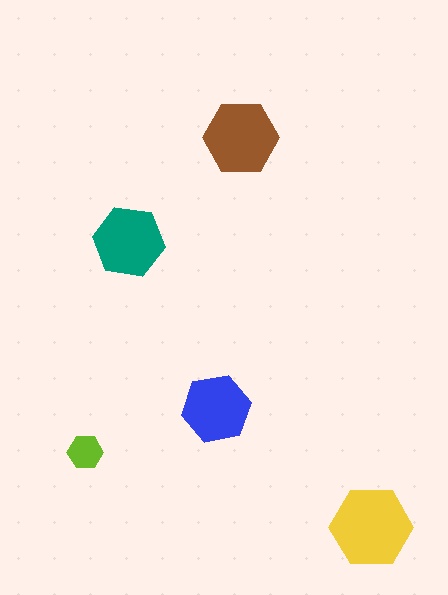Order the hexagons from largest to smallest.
the yellow one, the brown one, the teal one, the blue one, the lime one.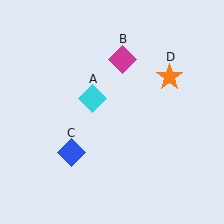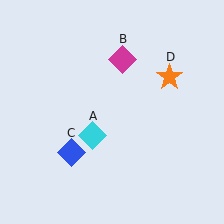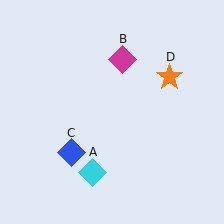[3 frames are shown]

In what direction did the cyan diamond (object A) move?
The cyan diamond (object A) moved down.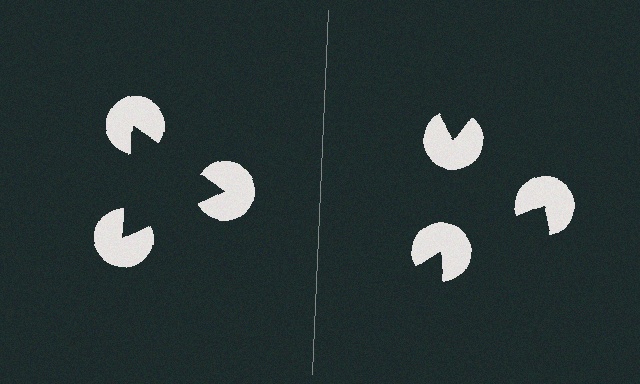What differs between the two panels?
The pac-man discs are positioned identically on both sides; only the wedge orientations differ. On the left they align to a triangle; on the right they are misaligned.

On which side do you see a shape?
An illusory triangle appears on the left side. On the right side the wedge cuts are rotated, so no coherent shape forms.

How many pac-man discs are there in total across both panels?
6 — 3 on each side.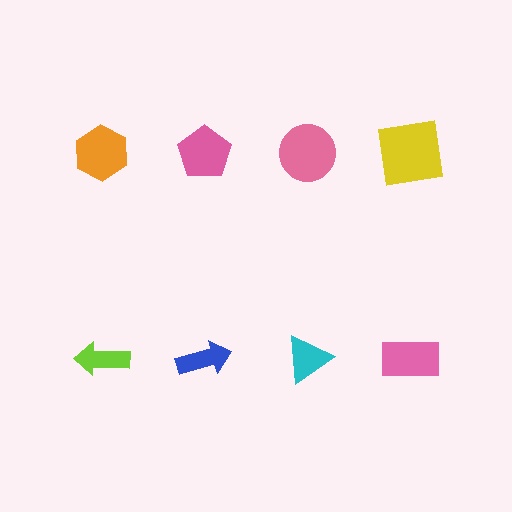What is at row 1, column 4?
A yellow square.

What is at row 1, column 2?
A pink pentagon.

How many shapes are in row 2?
4 shapes.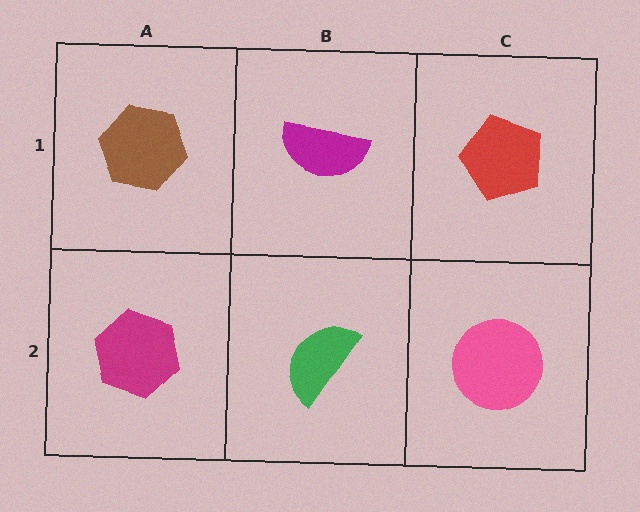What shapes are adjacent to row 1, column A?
A magenta hexagon (row 2, column A), a magenta semicircle (row 1, column B).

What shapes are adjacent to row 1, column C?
A pink circle (row 2, column C), a magenta semicircle (row 1, column B).